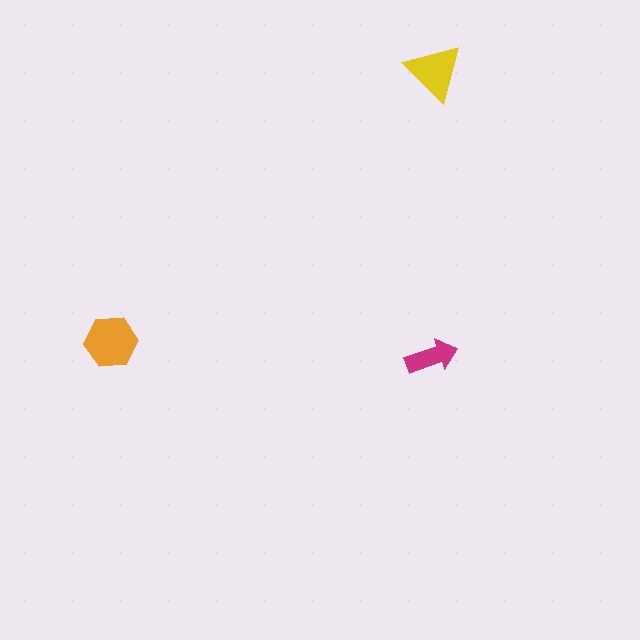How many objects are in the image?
There are 3 objects in the image.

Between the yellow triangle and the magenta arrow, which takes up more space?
The yellow triangle.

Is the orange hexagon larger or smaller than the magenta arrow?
Larger.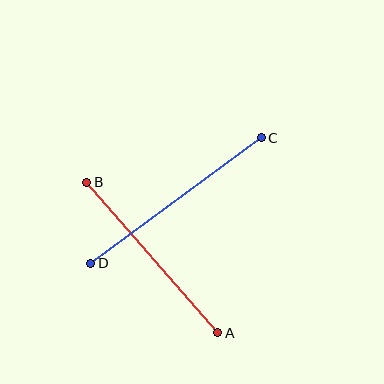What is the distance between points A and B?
The distance is approximately 199 pixels.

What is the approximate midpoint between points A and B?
The midpoint is at approximately (152, 258) pixels.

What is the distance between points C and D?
The distance is approximately 211 pixels.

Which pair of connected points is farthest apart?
Points C and D are farthest apart.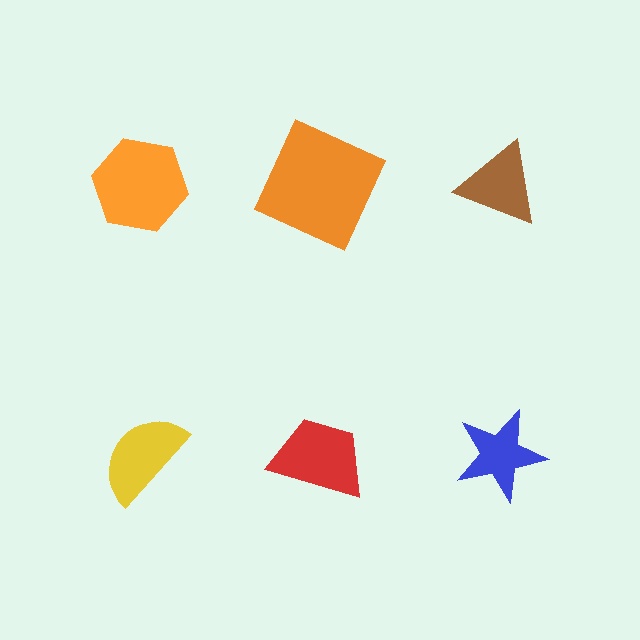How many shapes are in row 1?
3 shapes.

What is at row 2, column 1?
A yellow semicircle.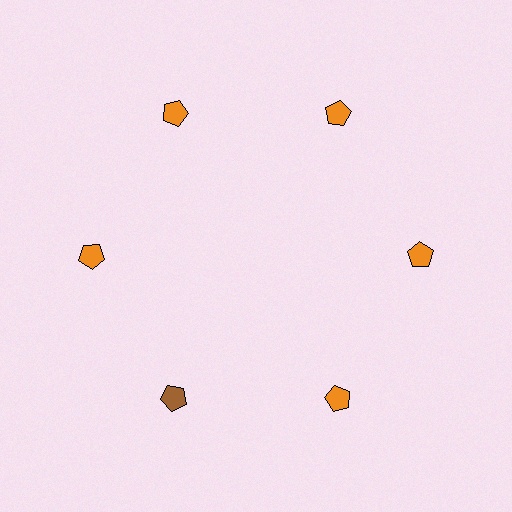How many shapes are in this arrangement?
There are 6 shapes arranged in a ring pattern.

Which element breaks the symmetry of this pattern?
The brown pentagon at roughly the 7 o'clock position breaks the symmetry. All other shapes are orange pentagons.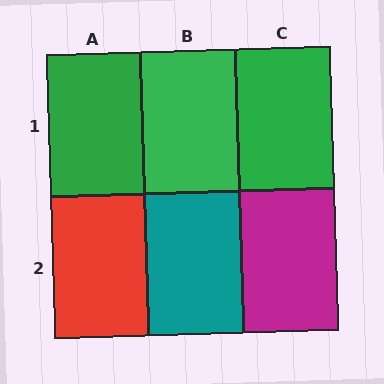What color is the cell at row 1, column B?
Green.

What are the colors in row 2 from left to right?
Red, teal, magenta.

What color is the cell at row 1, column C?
Green.